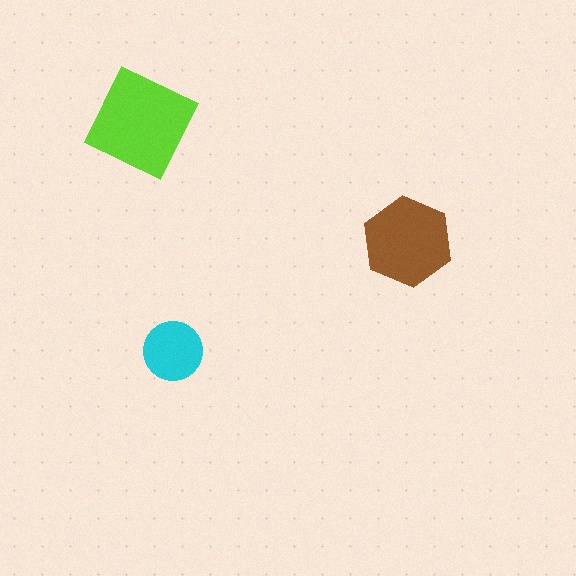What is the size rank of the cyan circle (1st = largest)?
3rd.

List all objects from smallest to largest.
The cyan circle, the brown hexagon, the lime diamond.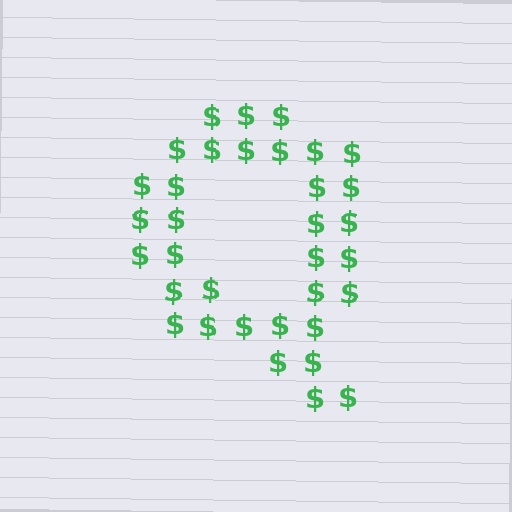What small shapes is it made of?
It is made of small dollar signs.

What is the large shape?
The large shape is the letter Q.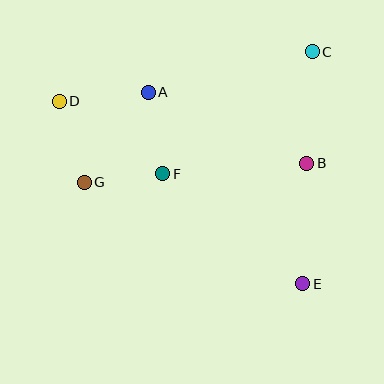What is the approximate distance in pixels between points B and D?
The distance between B and D is approximately 255 pixels.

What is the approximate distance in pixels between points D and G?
The distance between D and G is approximately 85 pixels.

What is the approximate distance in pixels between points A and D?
The distance between A and D is approximately 90 pixels.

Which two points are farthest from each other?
Points D and E are farthest from each other.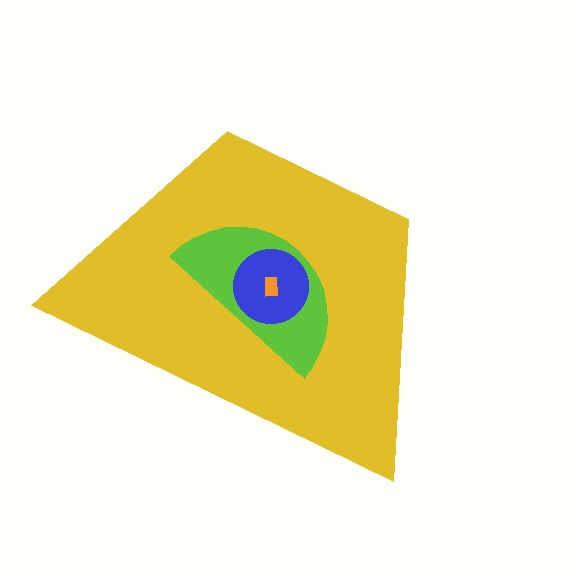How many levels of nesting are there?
4.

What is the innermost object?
The orange rectangle.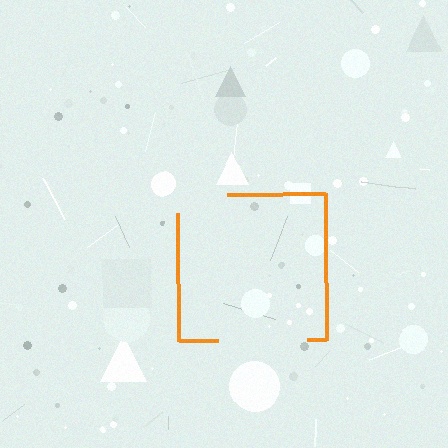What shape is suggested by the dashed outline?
The dashed outline suggests a square.